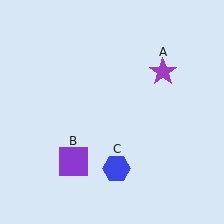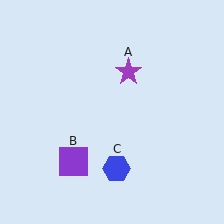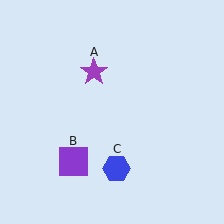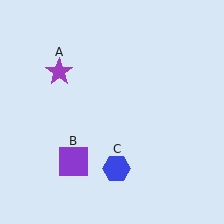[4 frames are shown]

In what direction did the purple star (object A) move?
The purple star (object A) moved left.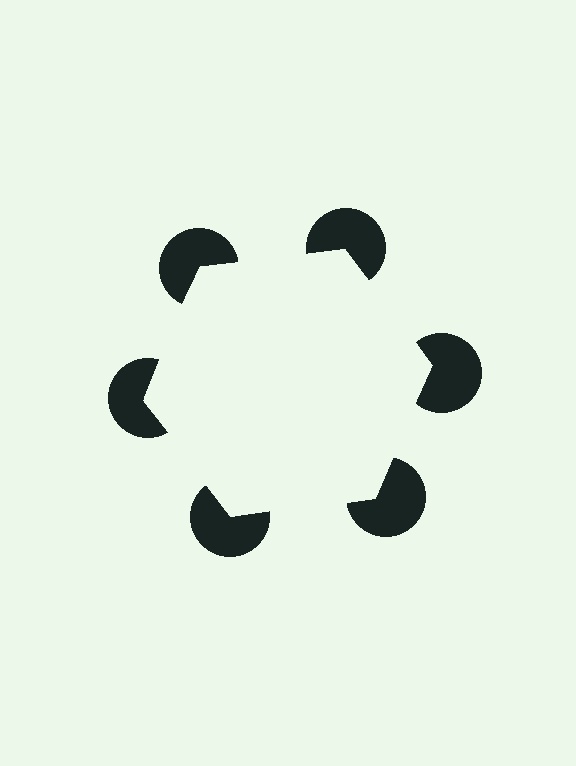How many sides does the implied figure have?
6 sides.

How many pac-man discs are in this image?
There are 6 — one at each vertex of the illusory hexagon.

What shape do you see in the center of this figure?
An illusory hexagon — its edges are inferred from the aligned wedge cuts in the pac-man discs, not physically drawn.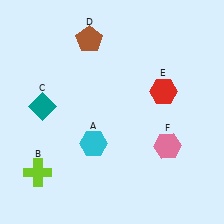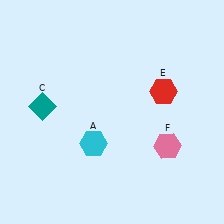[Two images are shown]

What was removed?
The brown pentagon (D), the lime cross (B) were removed in Image 2.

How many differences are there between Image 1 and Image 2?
There are 2 differences between the two images.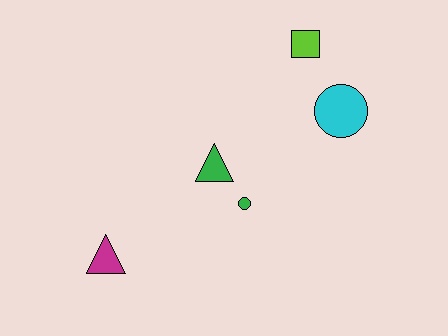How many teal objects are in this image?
There are no teal objects.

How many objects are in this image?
There are 5 objects.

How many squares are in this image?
There is 1 square.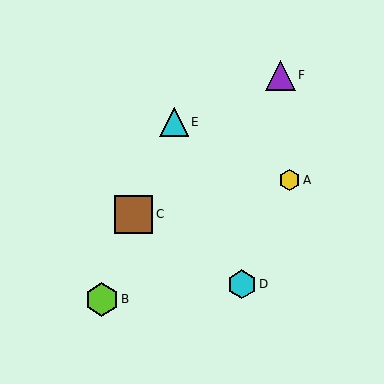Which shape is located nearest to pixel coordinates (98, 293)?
The lime hexagon (labeled B) at (102, 299) is nearest to that location.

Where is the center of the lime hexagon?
The center of the lime hexagon is at (102, 299).